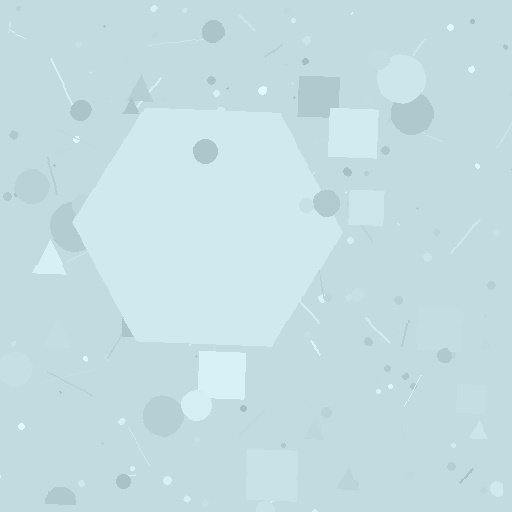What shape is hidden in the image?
A hexagon is hidden in the image.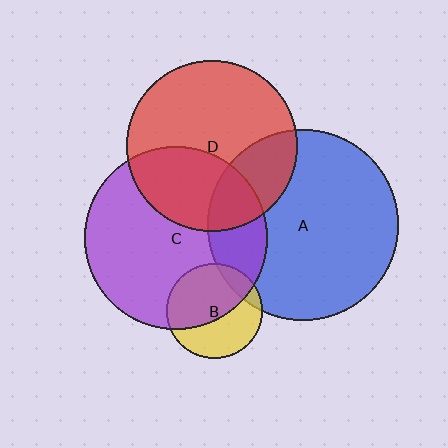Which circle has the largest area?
Circle A (blue).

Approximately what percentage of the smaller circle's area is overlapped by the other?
Approximately 55%.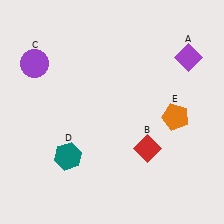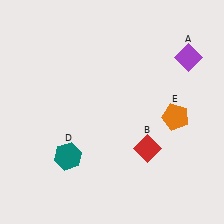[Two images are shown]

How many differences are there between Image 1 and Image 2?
There is 1 difference between the two images.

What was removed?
The purple circle (C) was removed in Image 2.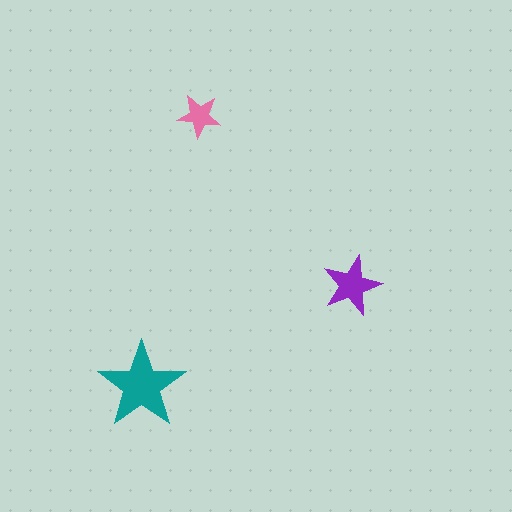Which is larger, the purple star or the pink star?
The purple one.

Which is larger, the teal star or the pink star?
The teal one.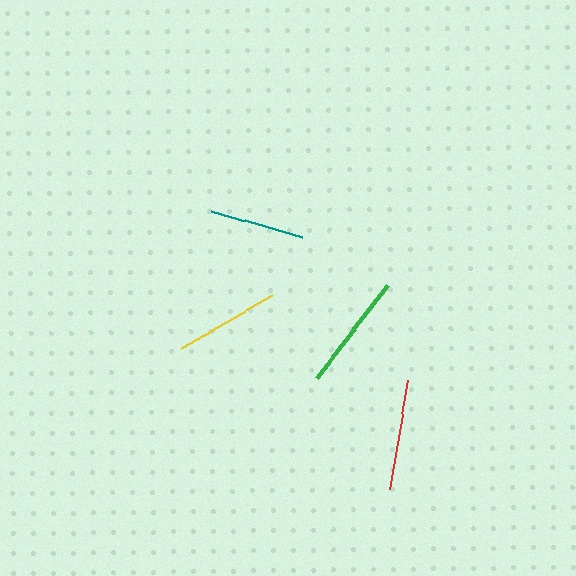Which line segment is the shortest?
The teal line is the shortest at approximately 95 pixels.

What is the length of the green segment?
The green segment is approximately 117 pixels long.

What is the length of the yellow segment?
The yellow segment is approximately 106 pixels long.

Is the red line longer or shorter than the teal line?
The red line is longer than the teal line.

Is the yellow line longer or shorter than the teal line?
The yellow line is longer than the teal line.